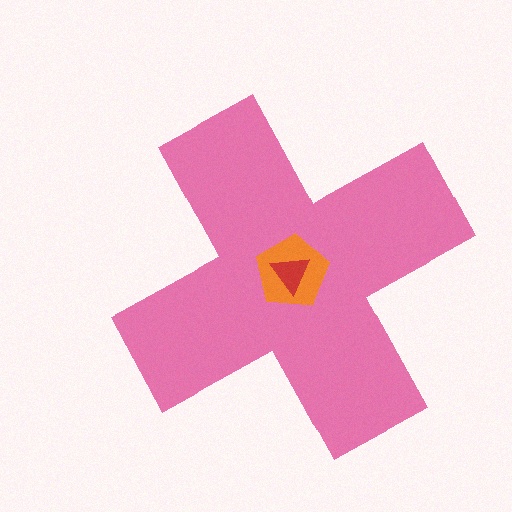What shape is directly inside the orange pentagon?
The red triangle.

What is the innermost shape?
The red triangle.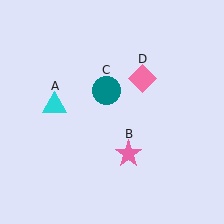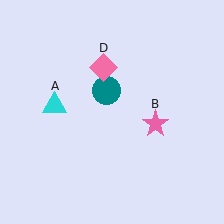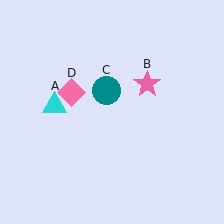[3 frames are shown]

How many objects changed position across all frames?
2 objects changed position: pink star (object B), pink diamond (object D).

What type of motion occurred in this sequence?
The pink star (object B), pink diamond (object D) rotated counterclockwise around the center of the scene.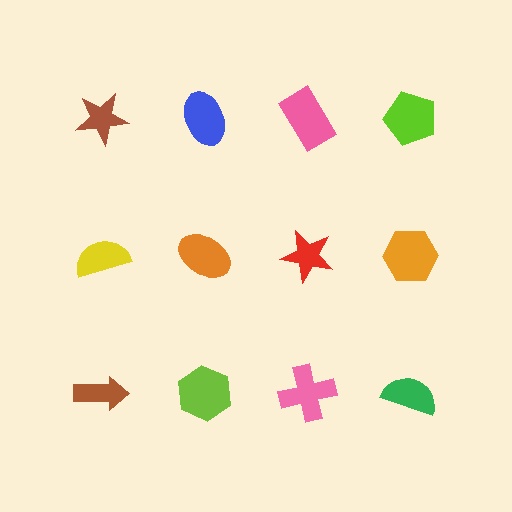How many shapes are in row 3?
4 shapes.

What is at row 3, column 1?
A brown arrow.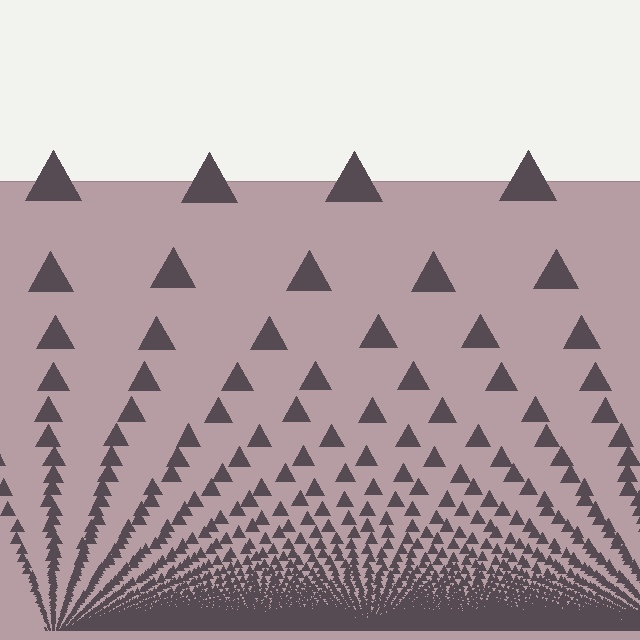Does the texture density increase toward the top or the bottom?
Density increases toward the bottom.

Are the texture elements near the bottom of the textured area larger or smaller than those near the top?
Smaller. The gradient is inverted — elements near the bottom are smaller and denser.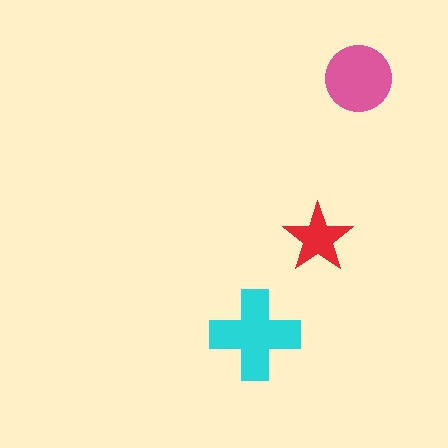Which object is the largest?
The cyan cross.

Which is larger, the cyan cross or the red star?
The cyan cross.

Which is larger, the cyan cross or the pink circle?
The cyan cross.